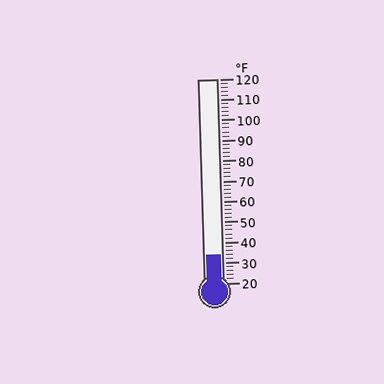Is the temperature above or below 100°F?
The temperature is below 100°F.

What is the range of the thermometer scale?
The thermometer scale ranges from 20°F to 120°F.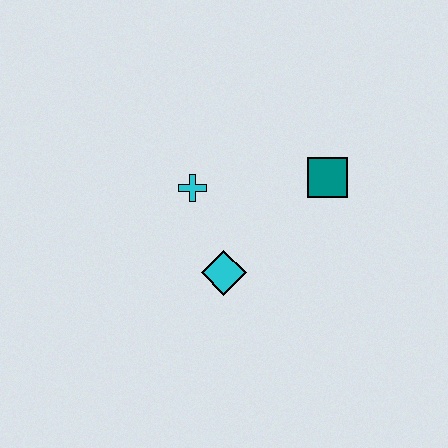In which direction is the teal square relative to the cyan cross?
The teal square is to the right of the cyan cross.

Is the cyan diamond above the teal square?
No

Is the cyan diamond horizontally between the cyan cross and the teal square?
Yes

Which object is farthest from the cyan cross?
The teal square is farthest from the cyan cross.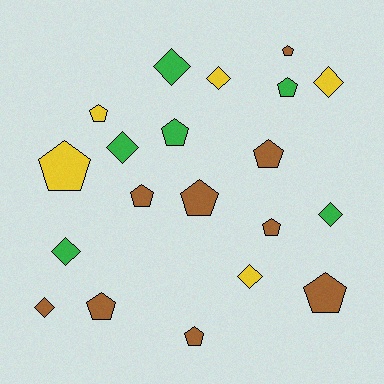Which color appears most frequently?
Brown, with 9 objects.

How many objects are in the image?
There are 20 objects.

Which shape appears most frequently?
Pentagon, with 12 objects.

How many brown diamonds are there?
There is 1 brown diamond.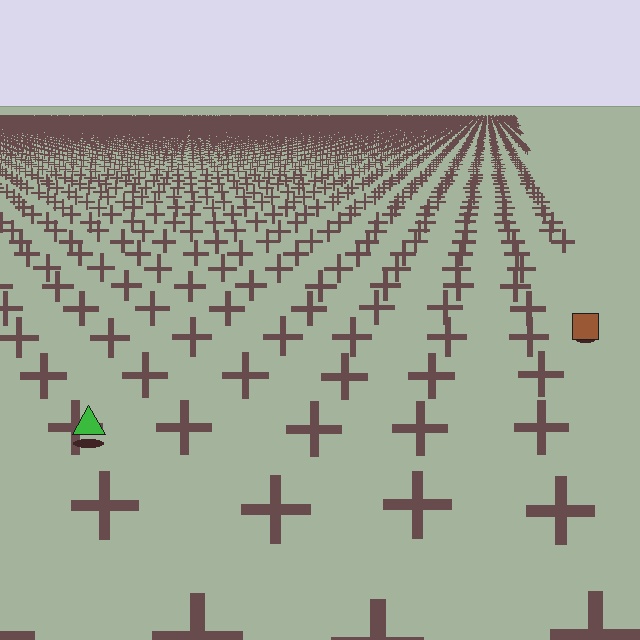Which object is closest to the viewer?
The green triangle is closest. The texture marks near it are larger and more spread out.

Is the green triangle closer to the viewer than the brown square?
Yes. The green triangle is closer — you can tell from the texture gradient: the ground texture is coarser near it.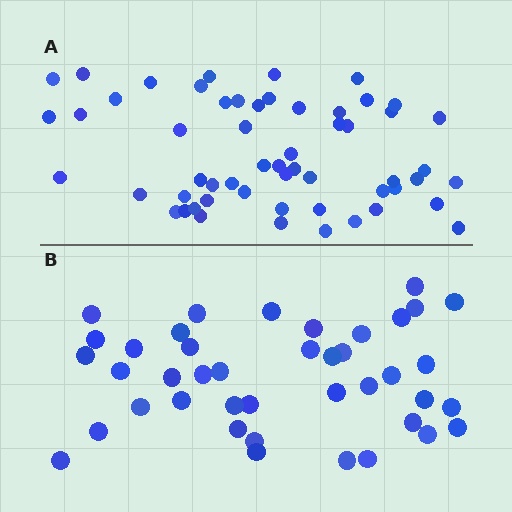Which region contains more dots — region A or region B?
Region A (the top region) has more dots.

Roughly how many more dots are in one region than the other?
Region A has approximately 15 more dots than region B.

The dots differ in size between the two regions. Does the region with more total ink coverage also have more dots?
No. Region B has more total ink coverage because its dots are larger, but region A actually contains more individual dots. Total area can be misleading — the number of items is what matters here.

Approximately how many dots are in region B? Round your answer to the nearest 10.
About 40 dots. (The exact count is 41, which rounds to 40.)